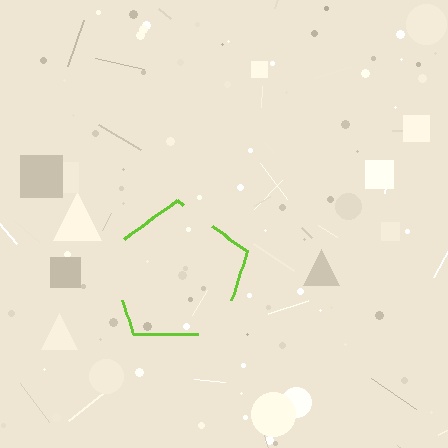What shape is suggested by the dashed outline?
The dashed outline suggests a pentagon.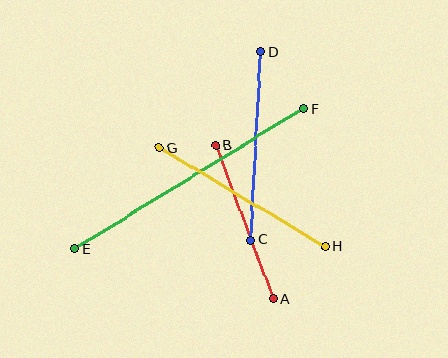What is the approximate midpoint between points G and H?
The midpoint is at approximately (242, 197) pixels.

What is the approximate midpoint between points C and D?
The midpoint is at approximately (256, 146) pixels.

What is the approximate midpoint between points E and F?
The midpoint is at approximately (189, 179) pixels.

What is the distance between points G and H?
The distance is approximately 193 pixels.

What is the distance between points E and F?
The distance is approximately 269 pixels.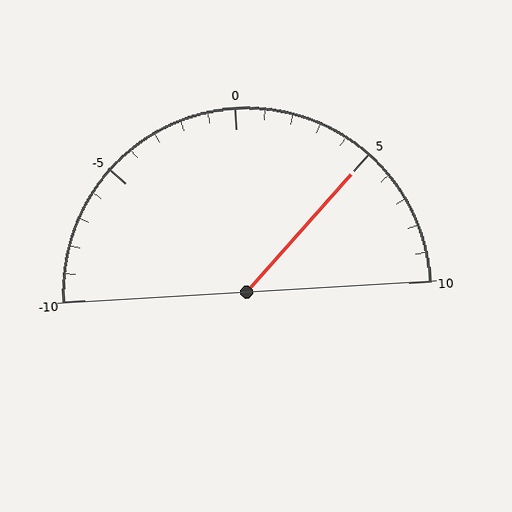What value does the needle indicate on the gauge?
The needle indicates approximately 5.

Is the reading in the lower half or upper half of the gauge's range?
The reading is in the upper half of the range (-10 to 10).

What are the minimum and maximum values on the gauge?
The gauge ranges from -10 to 10.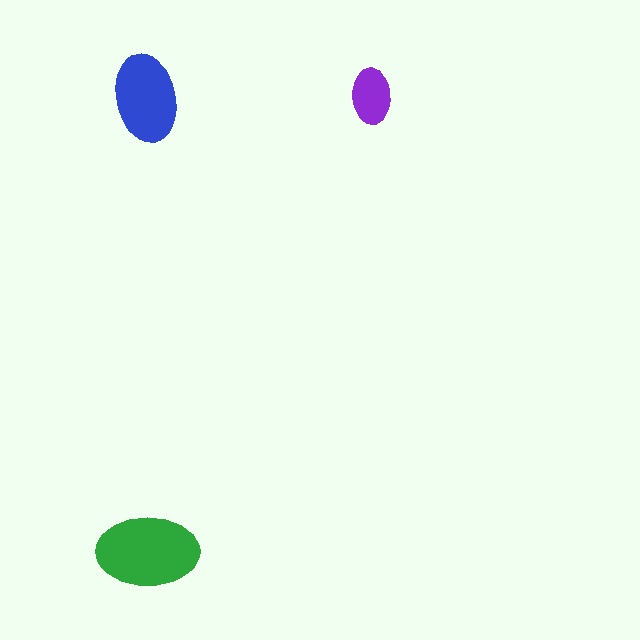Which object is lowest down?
The green ellipse is bottommost.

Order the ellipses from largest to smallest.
the green one, the blue one, the purple one.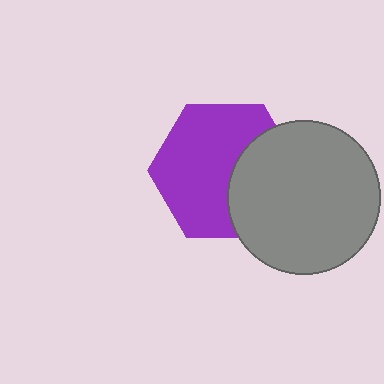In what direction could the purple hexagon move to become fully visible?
The purple hexagon could move left. That would shift it out from behind the gray circle entirely.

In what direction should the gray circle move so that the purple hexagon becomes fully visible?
The gray circle should move right. That is the shortest direction to clear the overlap and leave the purple hexagon fully visible.